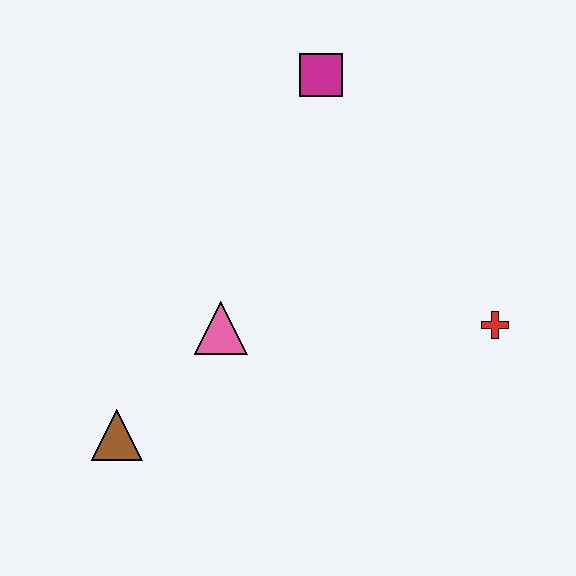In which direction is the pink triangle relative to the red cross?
The pink triangle is to the left of the red cross.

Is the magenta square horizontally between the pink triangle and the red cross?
Yes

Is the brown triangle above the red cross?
No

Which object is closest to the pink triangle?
The brown triangle is closest to the pink triangle.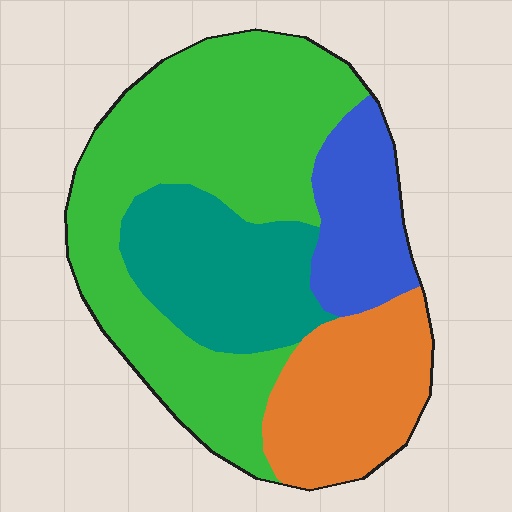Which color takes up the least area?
Blue, at roughly 15%.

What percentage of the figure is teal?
Teal takes up less than a quarter of the figure.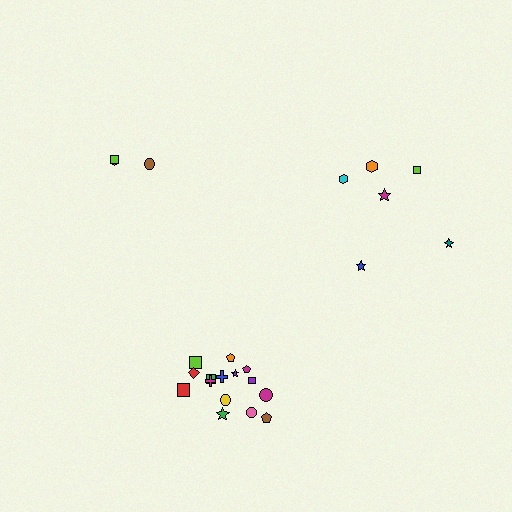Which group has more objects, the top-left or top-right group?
The top-right group.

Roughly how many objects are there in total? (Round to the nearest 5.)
Roughly 25 objects in total.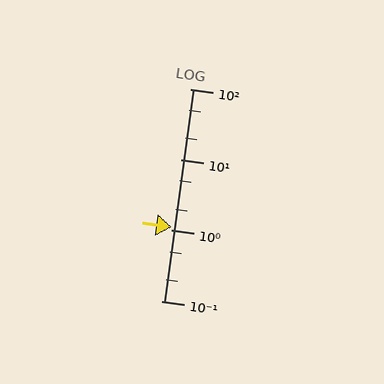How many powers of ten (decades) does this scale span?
The scale spans 3 decades, from 0.1 to 100.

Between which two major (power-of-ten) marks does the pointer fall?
The pointer is between 1 and 10.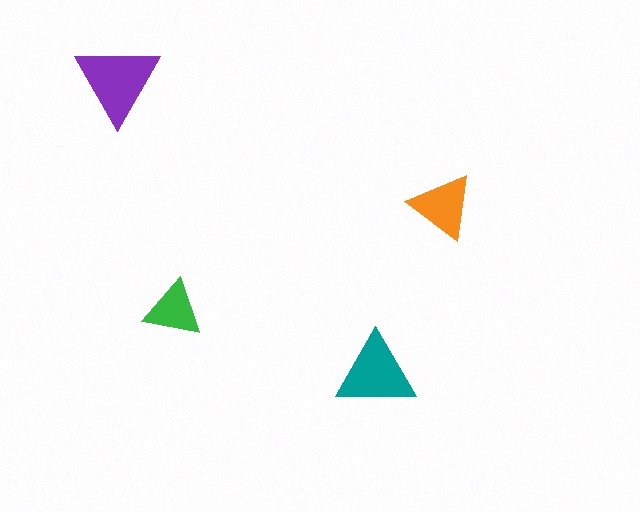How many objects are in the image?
There are 4 objects in the image.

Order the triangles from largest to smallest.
the purple one, the teal one, the orange one, the green one.